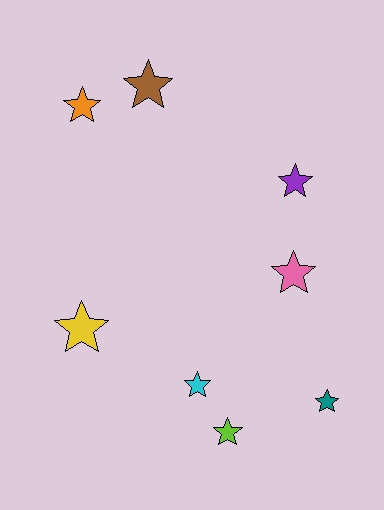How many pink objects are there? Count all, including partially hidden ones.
There is 1 pink object.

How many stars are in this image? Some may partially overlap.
There are 8 stars.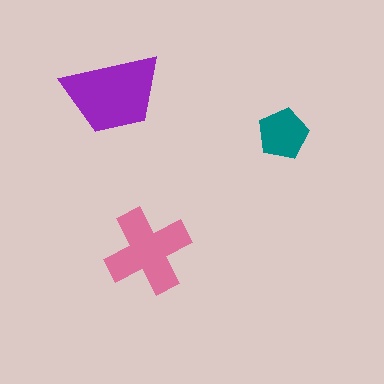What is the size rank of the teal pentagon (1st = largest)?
3rd.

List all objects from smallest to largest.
The teal pentagon, the pink cross, the purple trapezoid.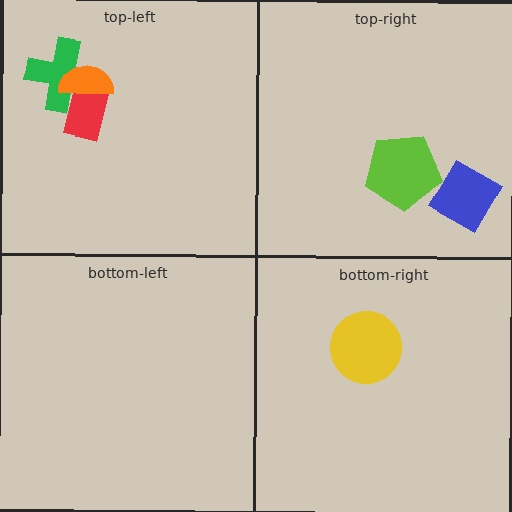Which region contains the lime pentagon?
The top-right region.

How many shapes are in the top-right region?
2.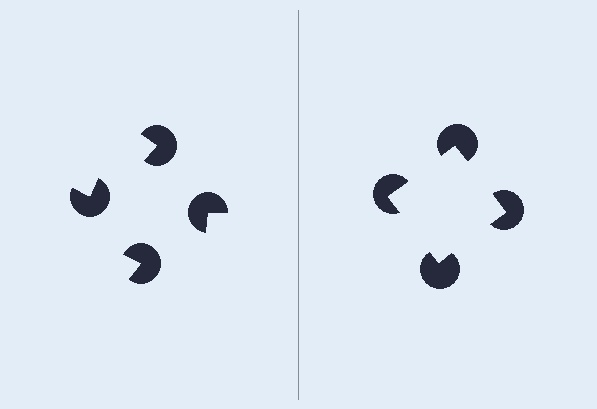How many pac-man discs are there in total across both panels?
8 — 4 on each side.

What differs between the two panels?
The pac-man discs are positioned identically on both sides; only the wedge orientations differ. On the right they align to a square; on the left they are misaligned.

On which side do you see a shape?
An illusory square appears on the right side. On the left side the wedge cuts are rotated, so no coherent shape forms.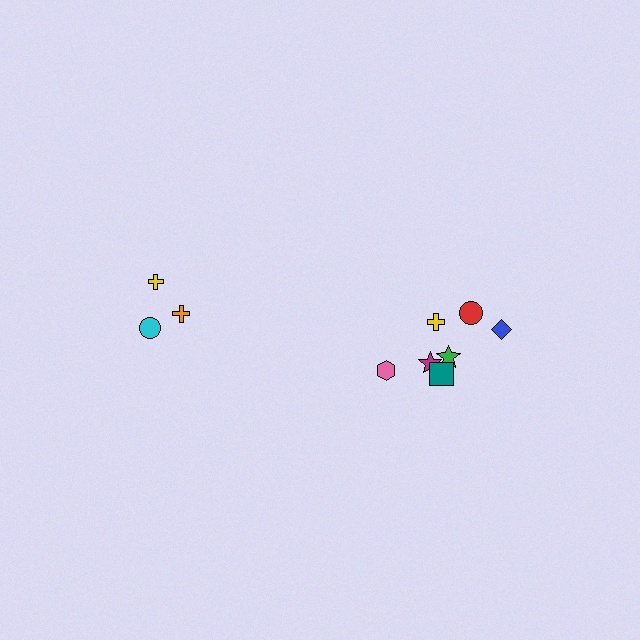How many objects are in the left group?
There are 3 objects.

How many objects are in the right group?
There are 7 objects.